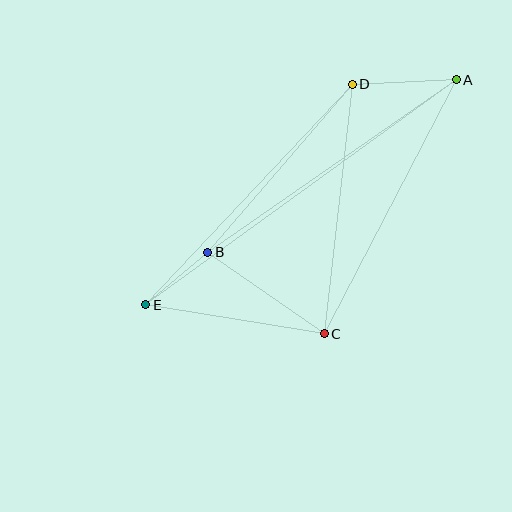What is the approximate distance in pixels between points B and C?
The distance between B and C is approximately 142 pixels.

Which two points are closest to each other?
Points B and E are closest to each other.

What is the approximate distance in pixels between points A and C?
The distance between A and C is approximately 286 pixels.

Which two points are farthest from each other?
Points A and E are farthest from each other.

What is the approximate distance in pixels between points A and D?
The distance between A and D is approximately 104 pixels.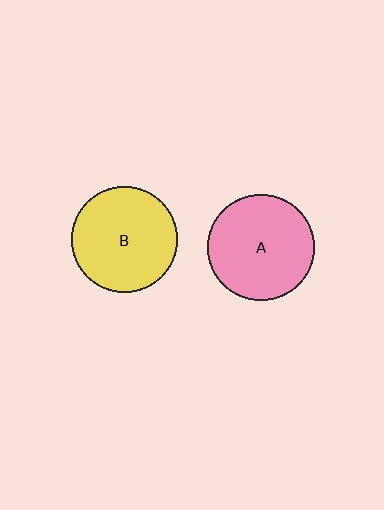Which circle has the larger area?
Circle A (pink).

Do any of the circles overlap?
No, none of the circles overlap.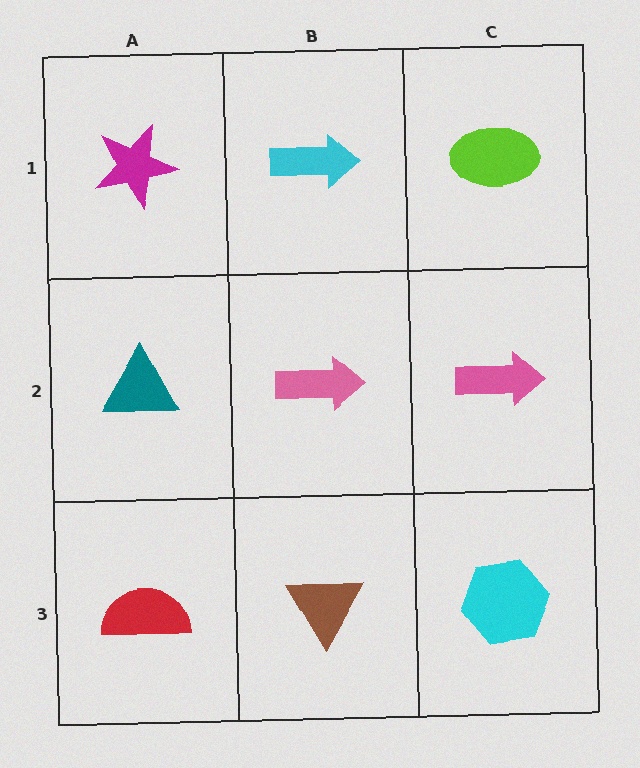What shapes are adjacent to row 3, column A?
A teal triangle (row 2, column A), a brown triangle (row 3, column B).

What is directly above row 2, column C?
A lime ellipse.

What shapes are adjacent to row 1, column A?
A teal triangle (row 2, column A), a cyan arrow (row 1, column B).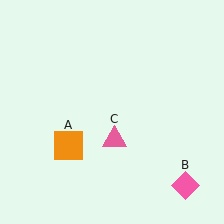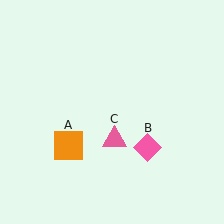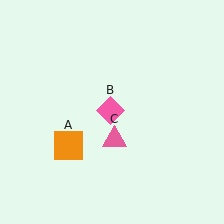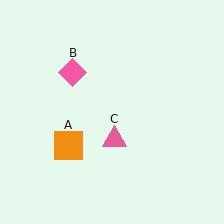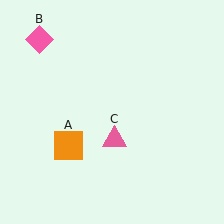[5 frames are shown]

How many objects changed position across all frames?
1 object changed position: pink diamond (object B).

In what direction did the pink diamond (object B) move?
The pink diamond (object B) moved up and to the left.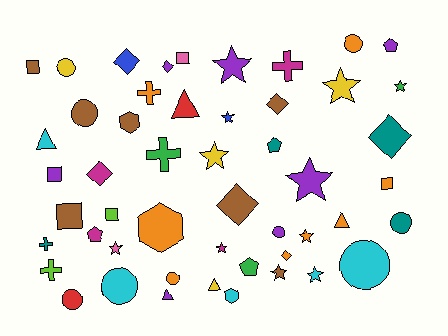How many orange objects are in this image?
There are 8 orange objects.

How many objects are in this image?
There are 50 objects.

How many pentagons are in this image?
There are 4 pentagons.